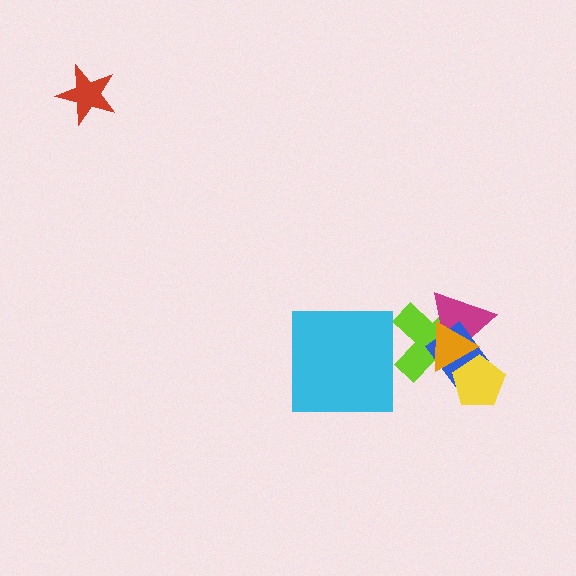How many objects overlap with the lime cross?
4 objects overlap with the lime cross.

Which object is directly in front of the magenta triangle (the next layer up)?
The blue rectangle is directly in front of the magenta triangle.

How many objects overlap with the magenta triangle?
3 objects overlap with the magenta triangle.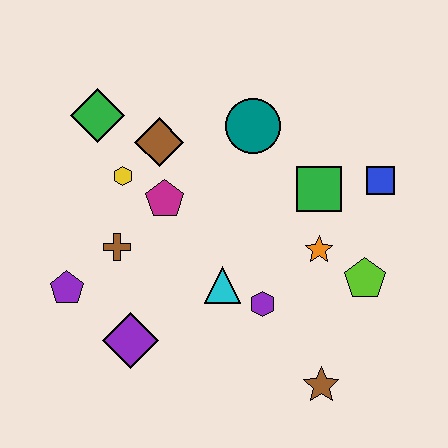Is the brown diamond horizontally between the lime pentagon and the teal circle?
No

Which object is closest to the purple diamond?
The purple pentagon is closest to the purple diamond.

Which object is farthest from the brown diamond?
The brown star is farthest from the brown diamond.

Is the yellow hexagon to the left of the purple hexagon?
Yes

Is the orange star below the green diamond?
Yes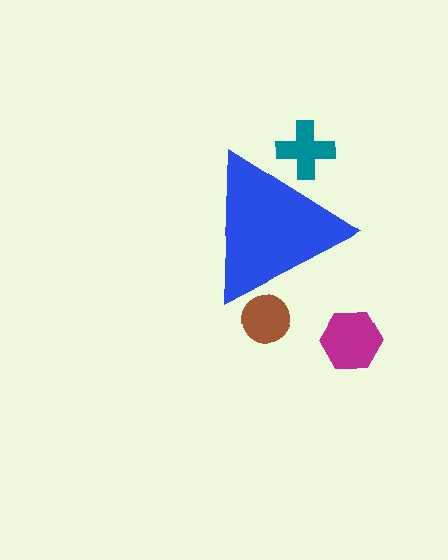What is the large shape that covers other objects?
A blue triangle.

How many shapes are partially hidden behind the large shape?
2 shapes are partially hidden.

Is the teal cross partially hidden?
Yes, the teal cross is partially hidden behind the blue triangle.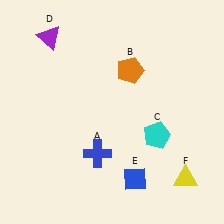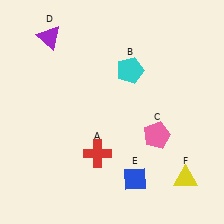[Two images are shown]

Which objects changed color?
A changed from blue to red. B changed from orange to cyan. C changed from cyan to pink.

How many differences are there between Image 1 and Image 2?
There are 3 differences between the two images.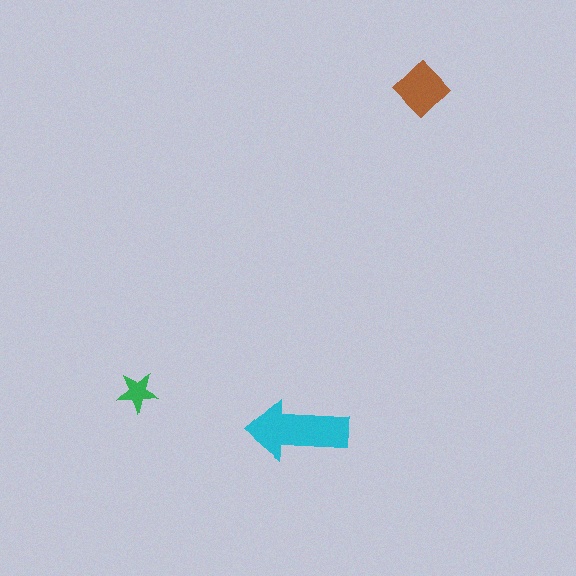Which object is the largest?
The cyan arrow.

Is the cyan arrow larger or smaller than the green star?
Larger.